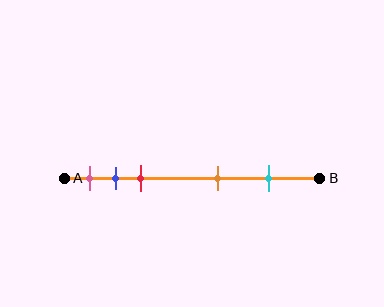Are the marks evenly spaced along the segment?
No, the marks are not evenly spaced.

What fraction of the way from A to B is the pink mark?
The pink mark is approximately 10% (0.1) of the way from A to B.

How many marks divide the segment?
There are 5 marks dividing the segment.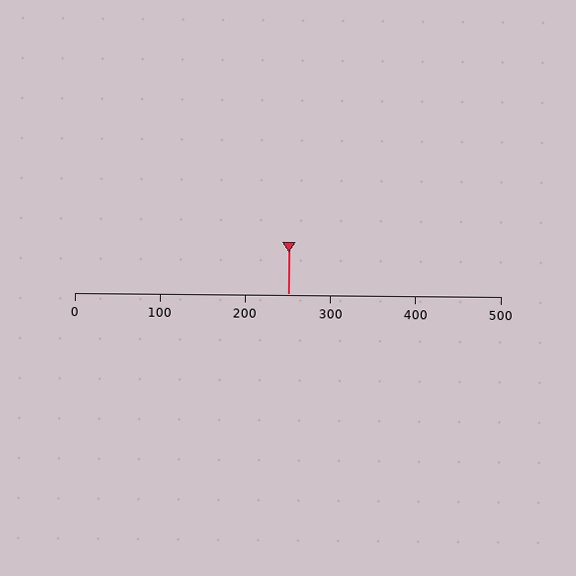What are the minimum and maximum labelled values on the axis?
The axis runs from 0 to 500.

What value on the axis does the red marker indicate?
The marker indicates approximately 250.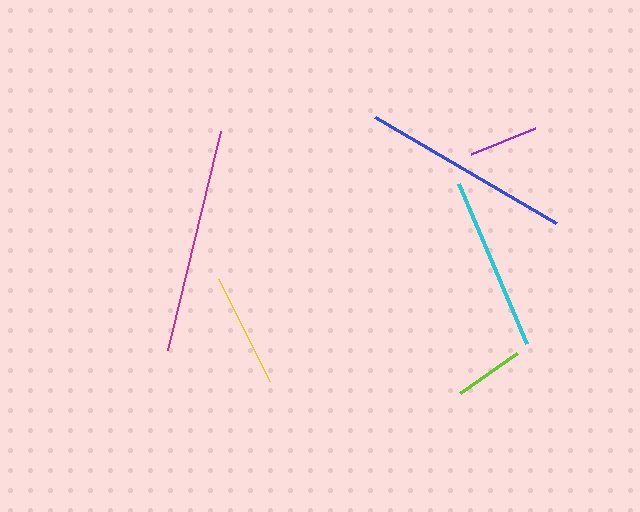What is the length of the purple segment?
The purple segment is approximately 69 pixels long.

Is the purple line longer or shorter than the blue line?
The blue line is longer than the purple line.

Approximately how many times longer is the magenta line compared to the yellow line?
The magenta line is approximately 2.0 times the length of the yellow line.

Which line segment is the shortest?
The purple line is the shortest at approximately 69 pixels.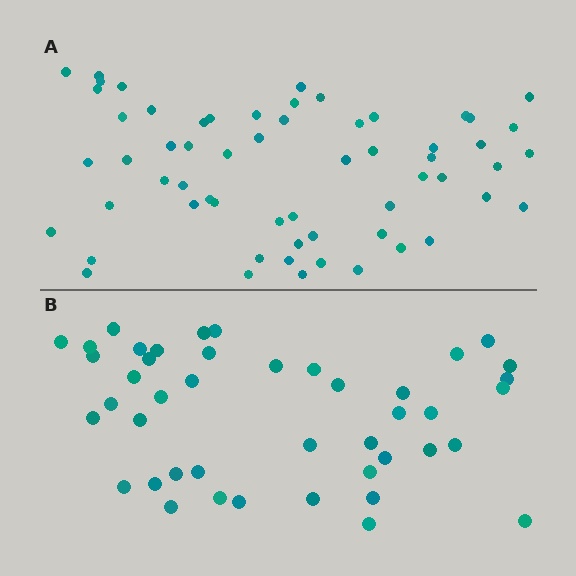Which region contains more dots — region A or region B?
Region A (the top region) has more dots.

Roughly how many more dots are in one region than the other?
Region A has approximately 15 more dots than region B.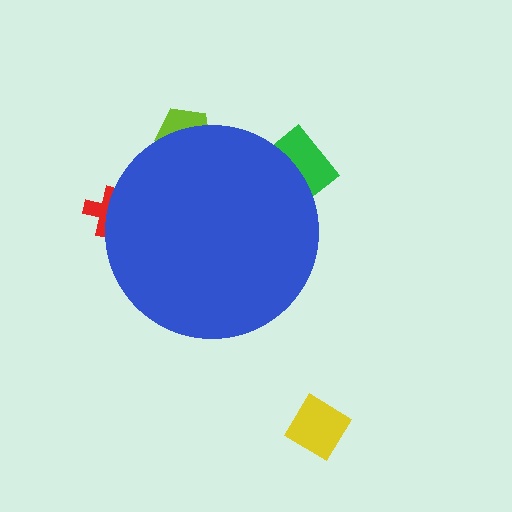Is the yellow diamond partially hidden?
No, the yellow diamond is fully visible.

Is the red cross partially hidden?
Yes, the red cross is partially hidden behind the blue circle.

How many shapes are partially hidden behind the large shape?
3 shapes are partially hidden.